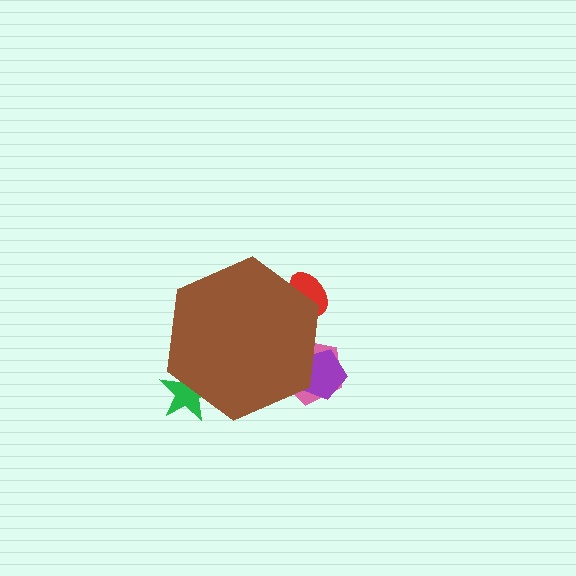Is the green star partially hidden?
Yes, the green star is partially hidden behind the brown hexagon.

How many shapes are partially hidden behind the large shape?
4 shapes are partially hidden.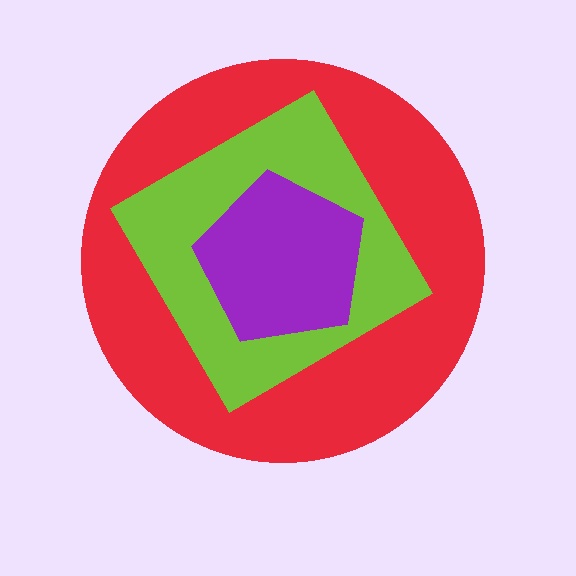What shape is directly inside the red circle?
The lime diamond.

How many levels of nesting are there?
3.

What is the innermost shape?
The purple pentagon.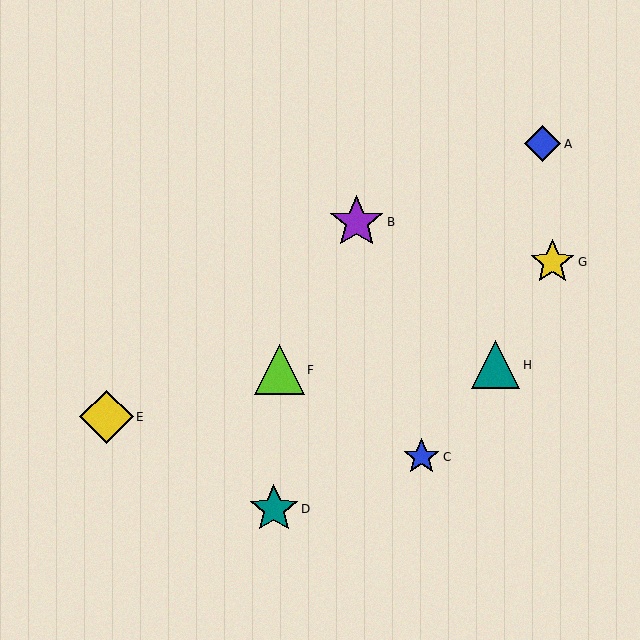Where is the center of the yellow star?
The center of the yellow star is at (552, 262).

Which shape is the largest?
The purple star (labeled B) is the largest.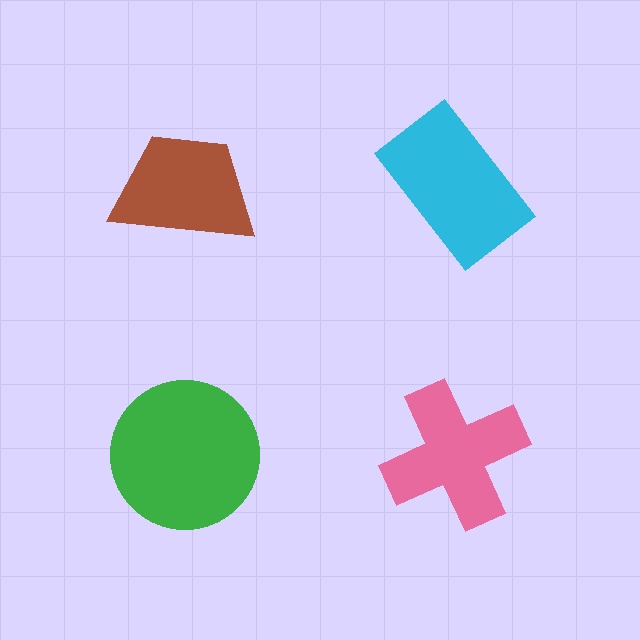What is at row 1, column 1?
A brown trapezoid.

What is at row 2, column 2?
A pink cross.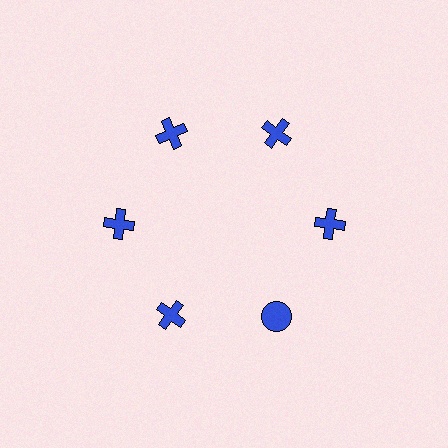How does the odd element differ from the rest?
It has a different shape: circle instead of cross.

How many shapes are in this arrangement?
There are 6 shapes arranged in a ring pattern.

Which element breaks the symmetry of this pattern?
The blue circle at roughly the 5 o'clock position breaks the symmetry. All other shapes are blue crosses.